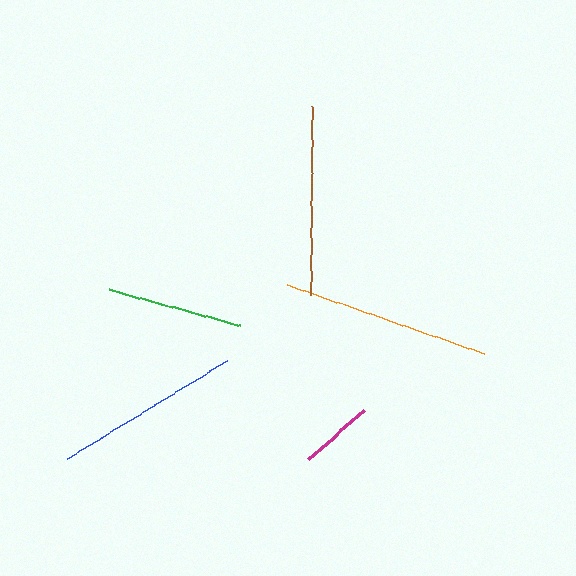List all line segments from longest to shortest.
From longest to shortest: orange, brown, blue, green, magenta.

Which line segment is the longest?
The orange line is the longest at approximately 209 pixels.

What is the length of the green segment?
The green segment is approximately 136 pixels long.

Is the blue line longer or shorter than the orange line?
The orange line is longer than the blue line.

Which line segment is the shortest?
The magenta line is the shortest at approximately 74 pixels.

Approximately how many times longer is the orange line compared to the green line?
The orange line is approximately 1.5 times the length of the green line.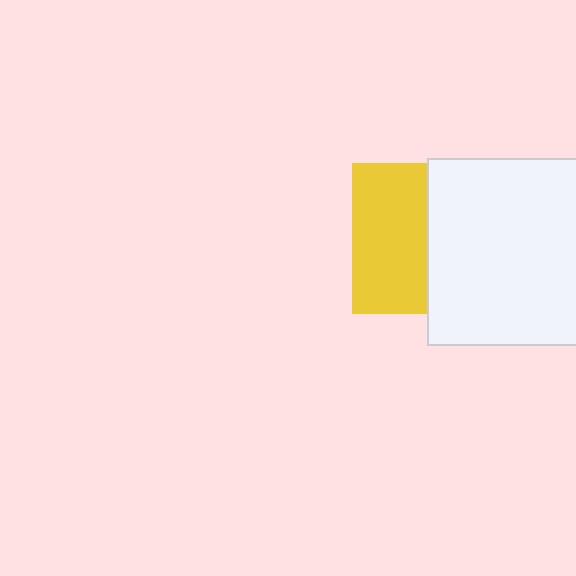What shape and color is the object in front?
The object in front is a white square.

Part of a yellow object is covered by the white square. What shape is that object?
It is a square.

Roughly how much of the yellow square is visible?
About half of it is visible (roughly 50%).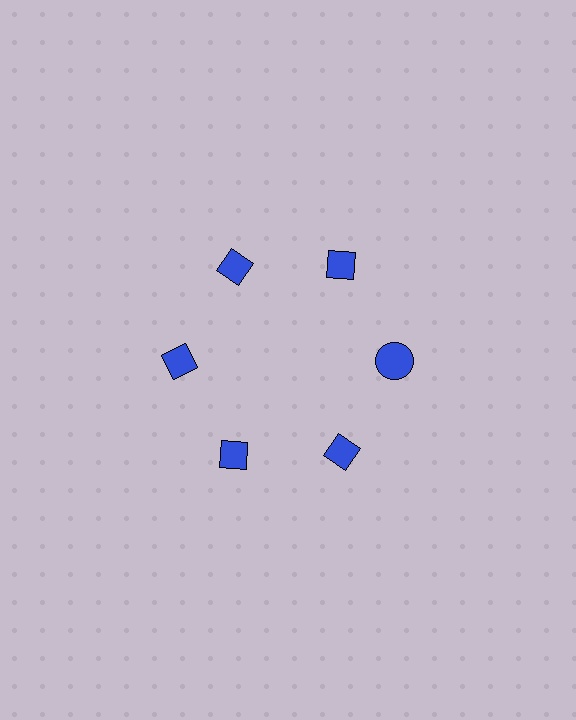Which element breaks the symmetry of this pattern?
The blue circle at roughly the 3 o'clock position breaks the symmetry. All other shapes are blue diamonds.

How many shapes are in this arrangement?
There are 6 shapes arranged in a ring pattern.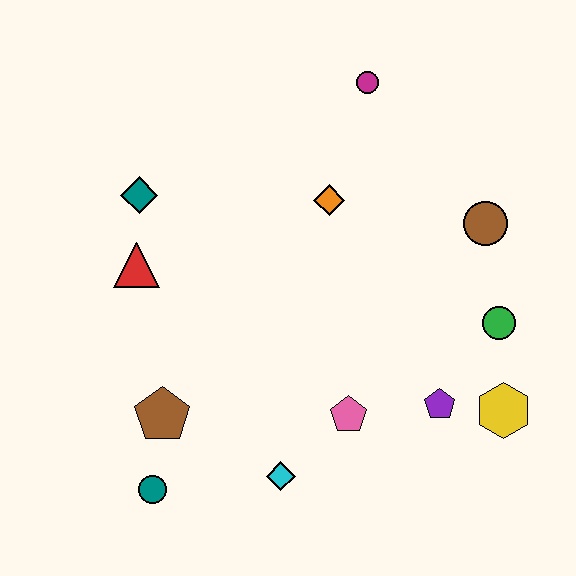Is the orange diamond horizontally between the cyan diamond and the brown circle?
Yes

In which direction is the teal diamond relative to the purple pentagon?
The teal diamond is to the left of the purple pentagon.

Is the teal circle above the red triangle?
No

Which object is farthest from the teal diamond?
The yellow hexagon is farthest from the teal diamond.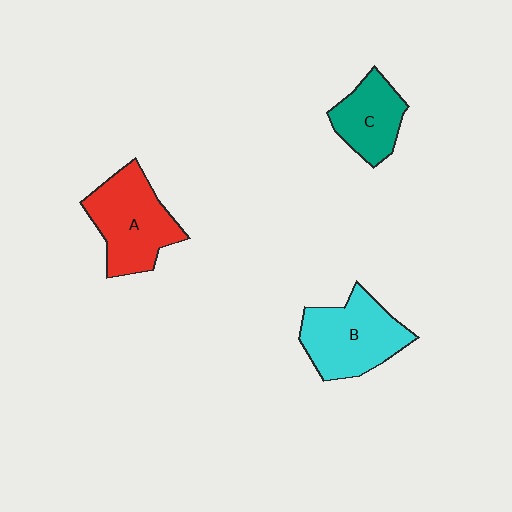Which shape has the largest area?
Shape A (red).